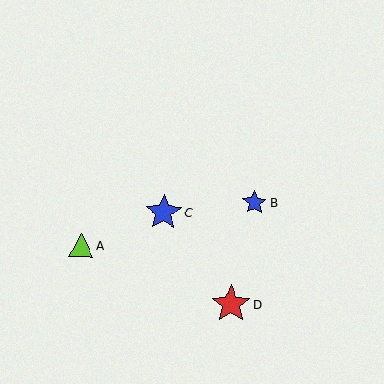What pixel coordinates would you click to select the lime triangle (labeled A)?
Click at (81, 245) to select the lime triangle A.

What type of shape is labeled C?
Shape C is a blue star.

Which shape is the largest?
The red star (labeled D) is the largest.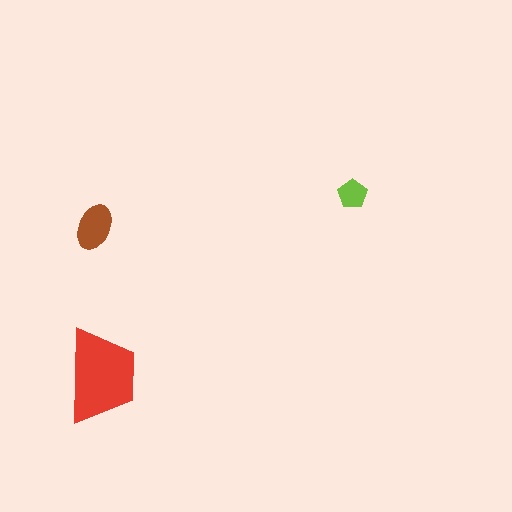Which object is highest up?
The lime pentagon is topmost.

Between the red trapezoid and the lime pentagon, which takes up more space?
The red trapezoid.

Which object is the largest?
The red trapezoid.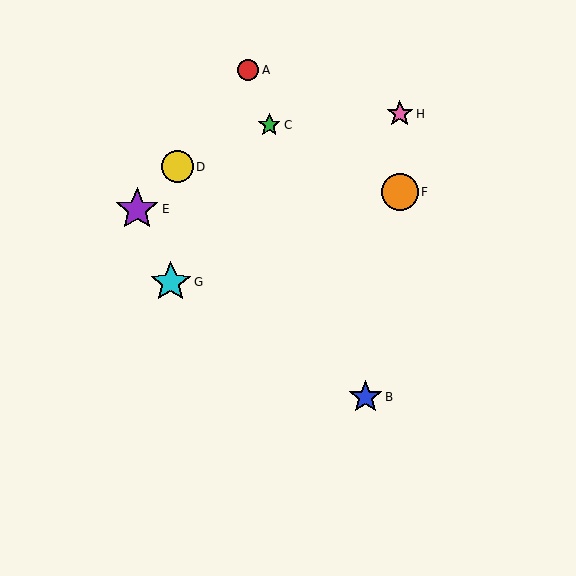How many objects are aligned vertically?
2 objects (F, H) are aligned vertically.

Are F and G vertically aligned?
No, F is at x≈400 and G is at x≈171.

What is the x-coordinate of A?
Object A is at x≈248.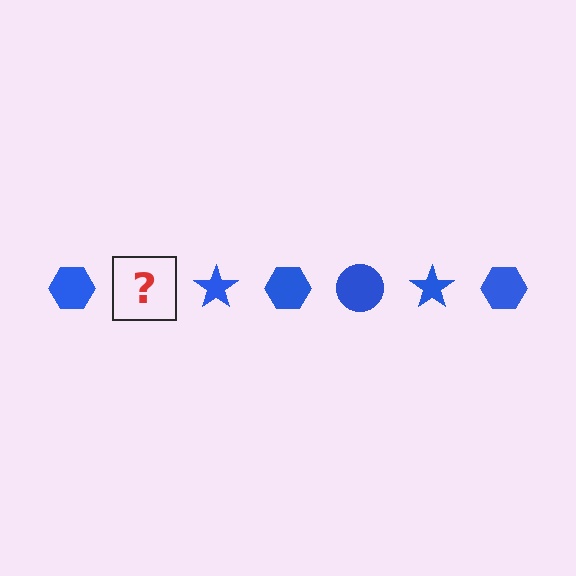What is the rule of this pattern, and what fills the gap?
The rule is that the pattern cycles through hexagon, circle, star shapes in blue. The gap should be filled with a blue circle.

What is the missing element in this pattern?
The missing element is a blue circle.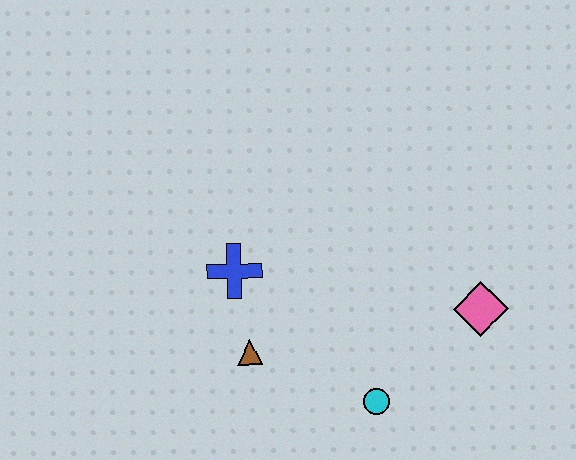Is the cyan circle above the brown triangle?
No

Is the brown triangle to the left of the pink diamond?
Yes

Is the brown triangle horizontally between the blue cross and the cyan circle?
Yes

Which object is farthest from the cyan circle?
The blue cross is farthest from the cyan circle.